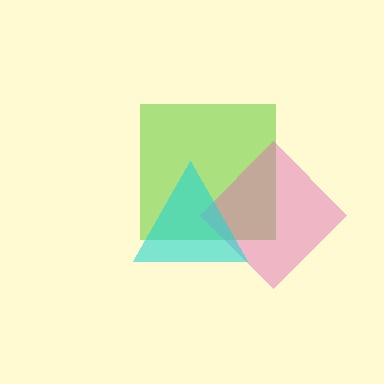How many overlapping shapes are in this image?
There are 3 overlapping shapes in the image.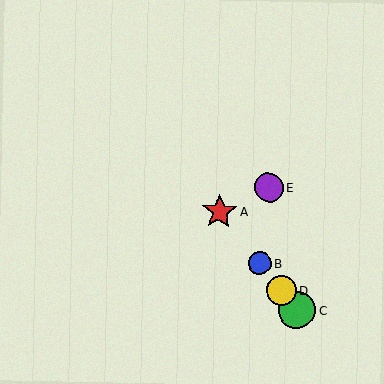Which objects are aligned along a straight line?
Objects A, B, C, D are aligned along a straight line.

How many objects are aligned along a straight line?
4 objects (A, B, C, D) are aligned along a straight line.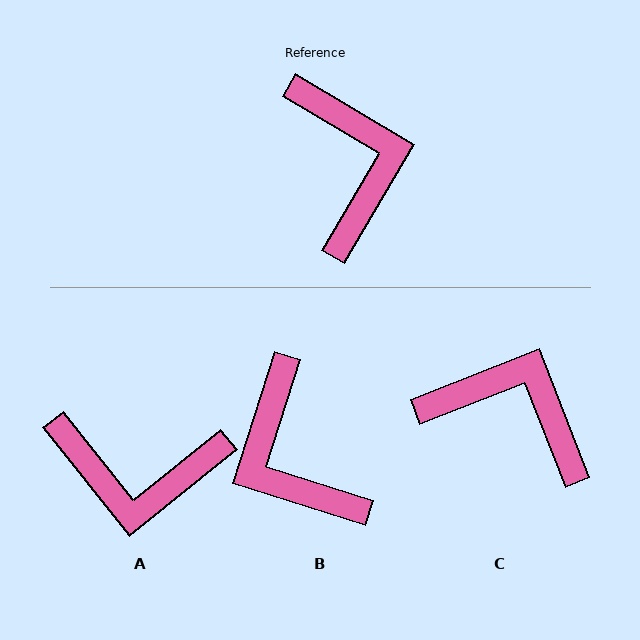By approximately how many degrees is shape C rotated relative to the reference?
Approximately 52 degrees counter-clockwise.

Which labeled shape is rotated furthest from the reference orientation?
B, about 167 degrees away.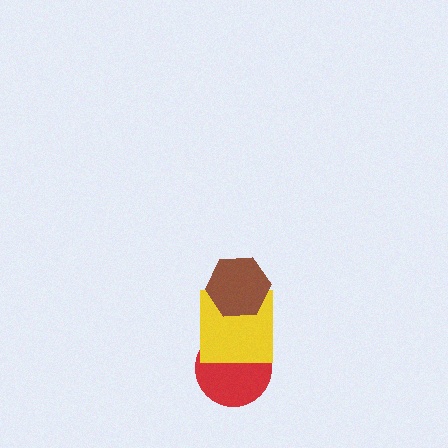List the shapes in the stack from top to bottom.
From top to bottom: the brown hexagon, the yellow square, the red circle.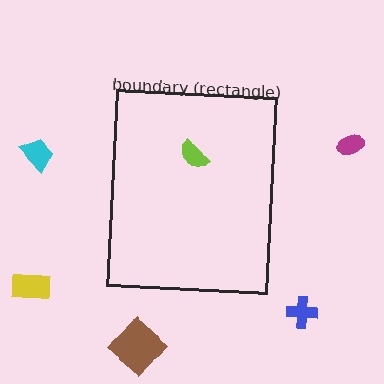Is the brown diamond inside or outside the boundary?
Outside.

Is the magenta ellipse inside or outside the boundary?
Outside.